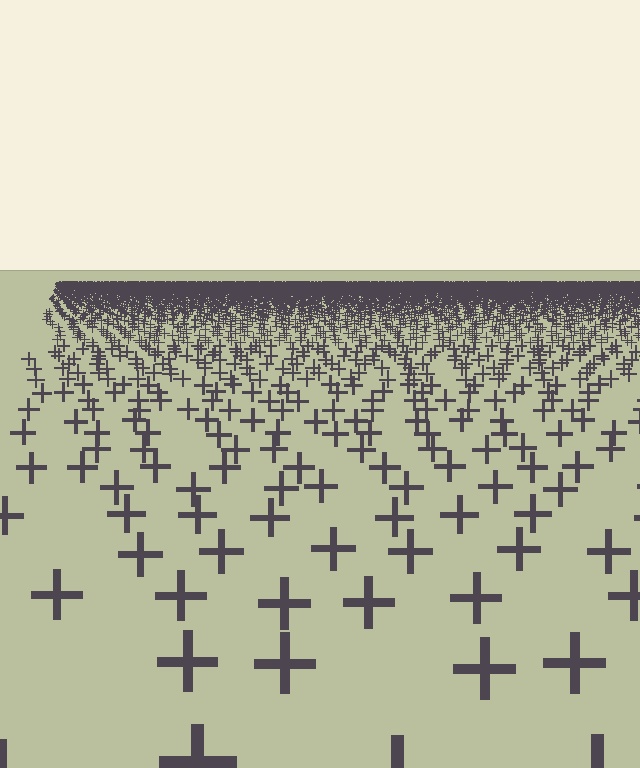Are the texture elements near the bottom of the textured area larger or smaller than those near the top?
Larger. Near the bottom, elements are closer to the viewer and appear at a bigger on-screen size.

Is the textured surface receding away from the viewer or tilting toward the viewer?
The surface is receding away from the viewer. Texture elements get smaller and denser toward the top.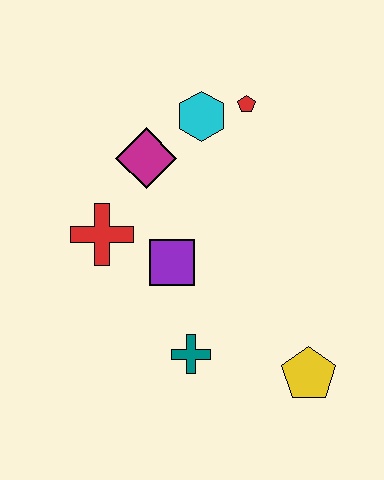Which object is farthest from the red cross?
The yellow pentagon is farthest from the red cross.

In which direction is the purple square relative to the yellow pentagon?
The purple square is to the left of the yellow pentagon.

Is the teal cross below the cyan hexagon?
Yes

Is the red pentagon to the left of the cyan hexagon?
No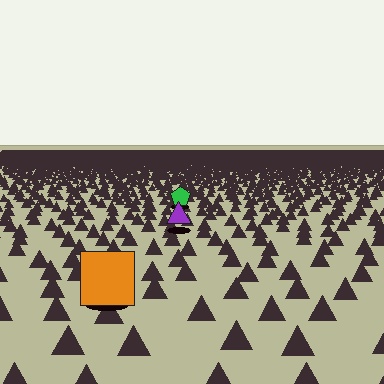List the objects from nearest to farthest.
From nearest to farthest: the orange square, the purple triangle, the green pentagon.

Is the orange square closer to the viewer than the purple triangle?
Yes. The orange square is closer — you can tell from the texture gradient: the ground texture is coarser near it.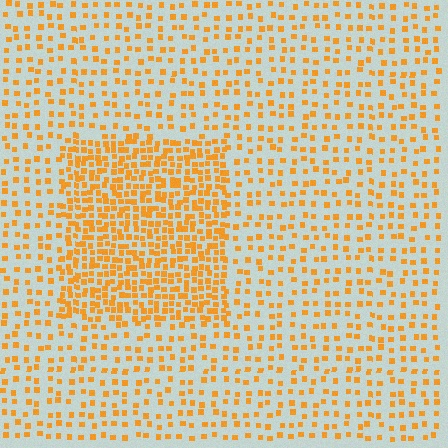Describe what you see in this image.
The image contains small orange elements arranged at two different densities. A rectangle-shaped region is visible where the elements are more densely packed than the surrounding area.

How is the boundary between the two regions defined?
The boundary is defined by a change in element density (approximately 2.3x ratio). All elements are the same color, size, and shape.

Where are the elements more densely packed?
The elements are more densely packed inside the rectangle boundary.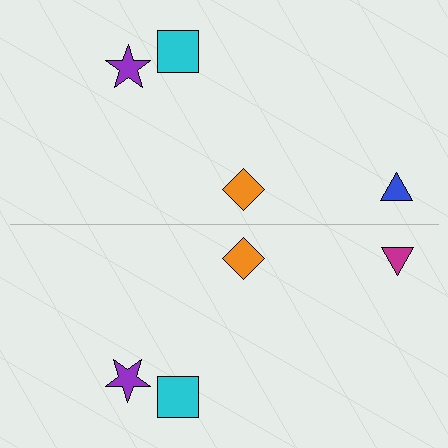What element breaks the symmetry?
The magenta triangle on the bottom side breaks the symmetry — its mirror counterpart is blue.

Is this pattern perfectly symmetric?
No, the pattern is not perfectly symmetric. The magenta triangle on the bottom side breaks the symmetry — its mirror counterpart is blue.